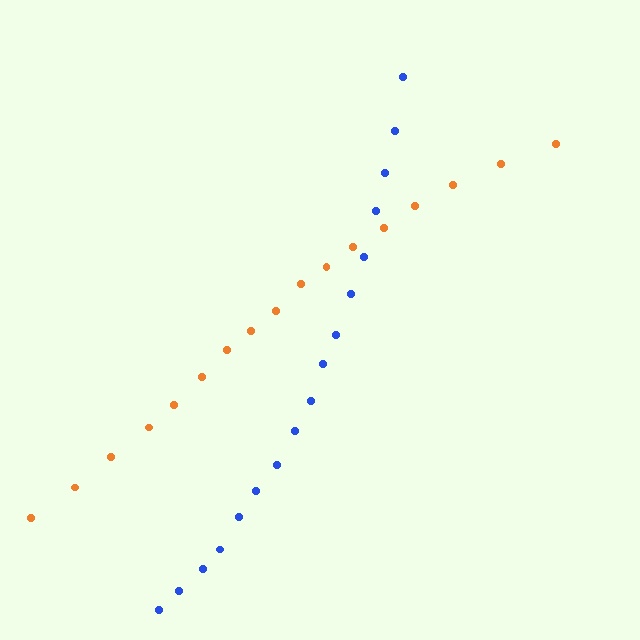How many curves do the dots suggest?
There are 2 distinct paths.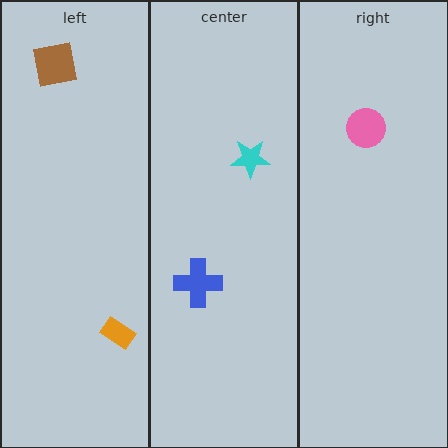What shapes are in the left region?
The orange rectangle, the brown square.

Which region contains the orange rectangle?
The left region.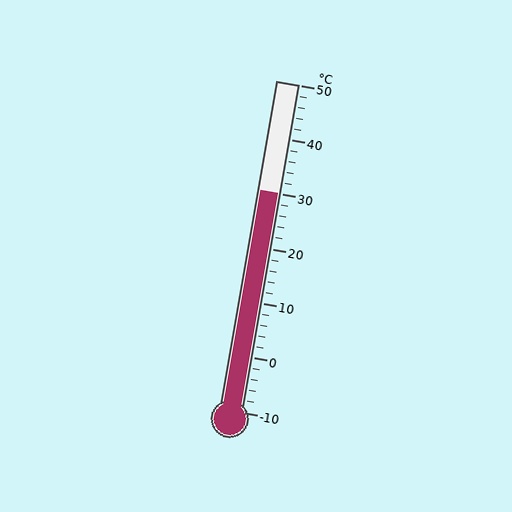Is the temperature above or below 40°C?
The temperature is below 40°C.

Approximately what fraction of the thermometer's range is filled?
The thermometer is filled to approximately 65% of its range.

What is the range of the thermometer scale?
The thermometer scale ranges from -10°C to 50°C.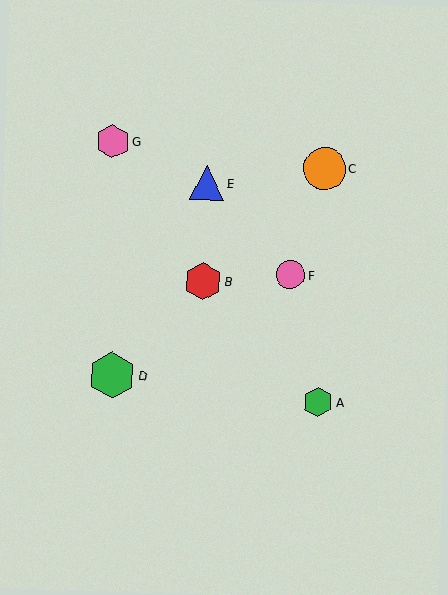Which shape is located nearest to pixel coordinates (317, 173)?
The orange circle (labeled C) at (325, 168) is nearest to that location.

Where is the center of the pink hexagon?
The center of the pink hexagon is at (113, 142).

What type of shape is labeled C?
Shape C is an orange circle.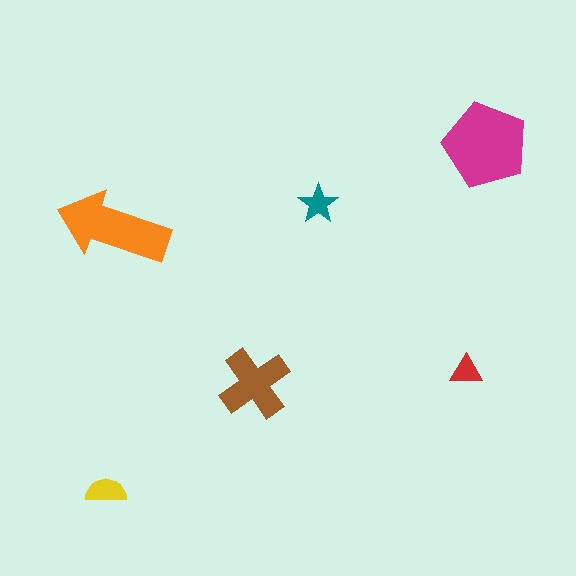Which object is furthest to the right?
The magenta pentagon is rightmost.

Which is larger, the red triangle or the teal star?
The teal star.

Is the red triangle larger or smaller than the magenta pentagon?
Smaller.